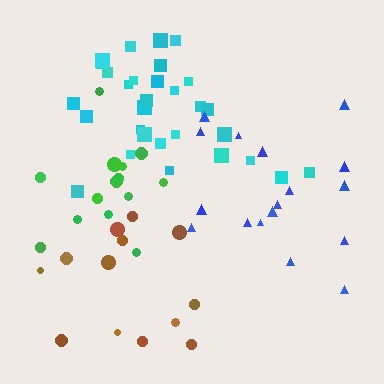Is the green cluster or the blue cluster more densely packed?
Green.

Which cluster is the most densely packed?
Green.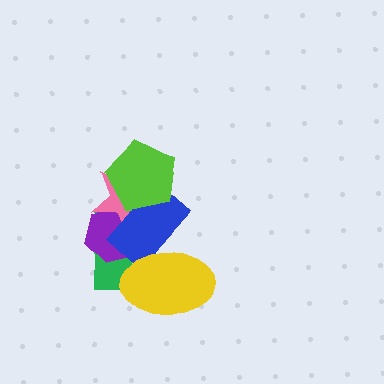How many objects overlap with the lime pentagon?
2 objects overlap with the lime pentagon.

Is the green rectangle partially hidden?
Yes, it is partially covered by another shape.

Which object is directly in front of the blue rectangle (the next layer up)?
The lime pentagon is directly in front of the blue rectangle.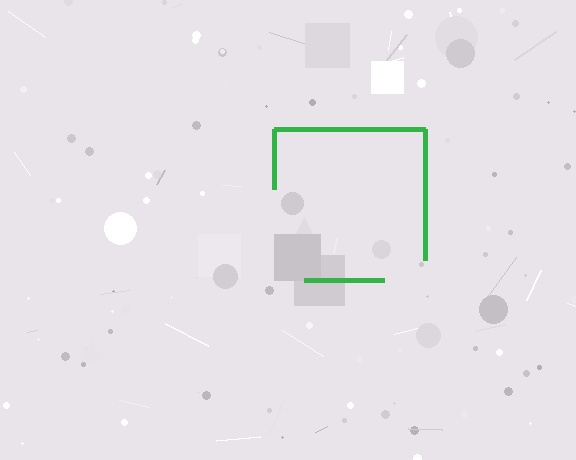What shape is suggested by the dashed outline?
The dashed outline suggests a square.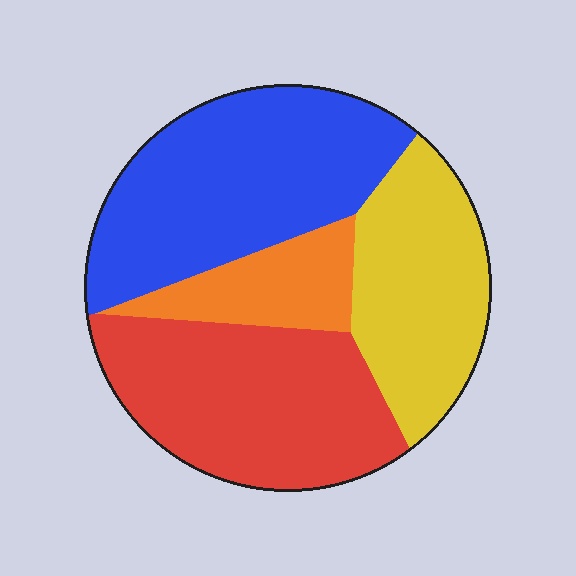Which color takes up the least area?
Orange, at roughly 10%.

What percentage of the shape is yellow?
Yellow takes up between a sixth and a third of the shape.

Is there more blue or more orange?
Blue.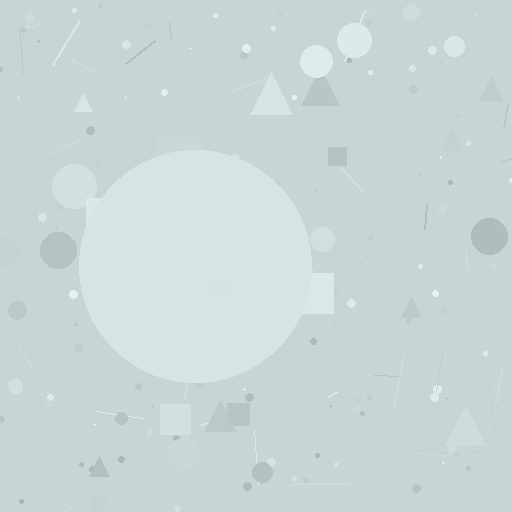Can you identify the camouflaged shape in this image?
The camouflaged shape is a circle.